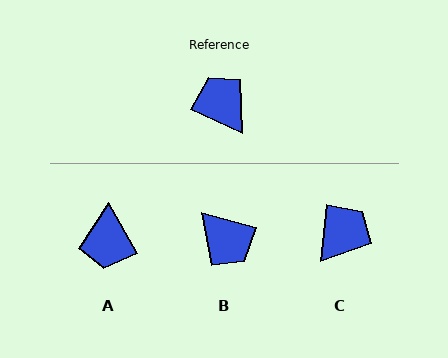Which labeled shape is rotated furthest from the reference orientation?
B, about 171 degrees away.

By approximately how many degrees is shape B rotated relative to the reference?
Approximately 171 degrees clockwise.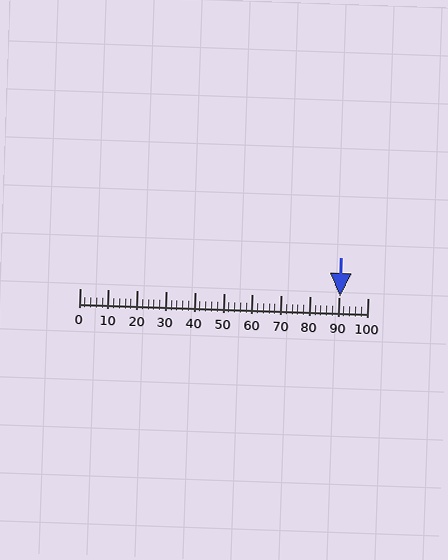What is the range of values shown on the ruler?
The ruler shows values from 0 to 100.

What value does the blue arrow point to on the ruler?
The blue arrow points to approximately 90.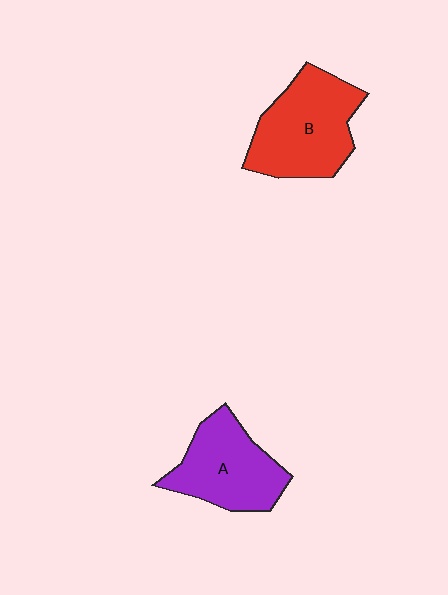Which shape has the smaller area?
Shape A (purple).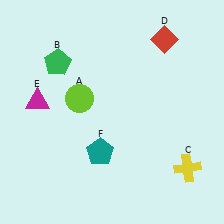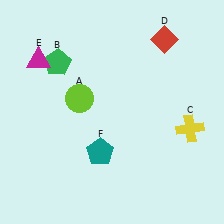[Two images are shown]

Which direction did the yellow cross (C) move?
The yellow cross (C) moved up.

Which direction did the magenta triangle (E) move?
The magenta triangle (E) moved up.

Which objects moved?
The objects that moved are: the yellow cross (C), the magenta triangle (E).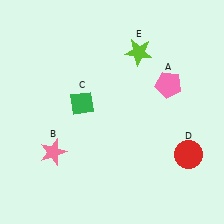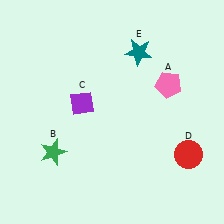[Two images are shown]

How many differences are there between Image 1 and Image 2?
There are 3 differences between the two images.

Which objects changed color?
B changed from pink to green. C changed from green to purple. E changed from lime to teal.